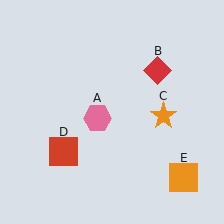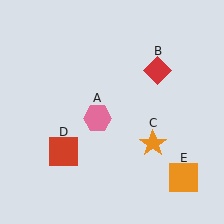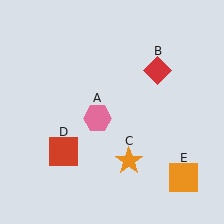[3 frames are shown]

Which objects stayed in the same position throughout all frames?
Pink hexagon (object A) and red diamond (object B) and red square (object D) and orange square (object E) remained stationary.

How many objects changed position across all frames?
1 object changed position: orange star (object C).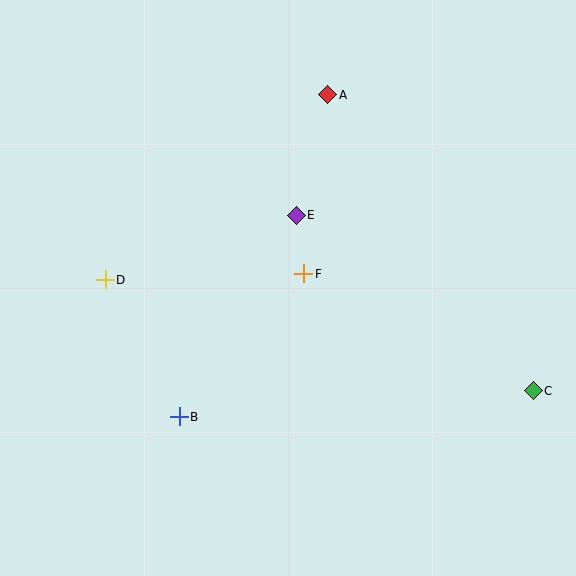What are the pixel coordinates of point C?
Point C is at (533, 391).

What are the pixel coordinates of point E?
Point E is at (296, 215).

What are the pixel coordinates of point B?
Point B is at (179, 417).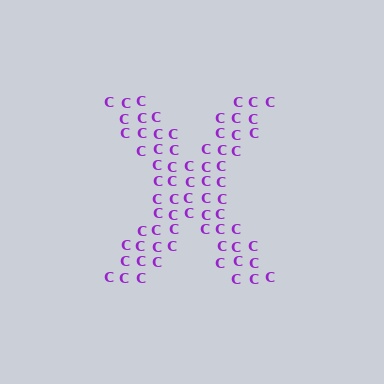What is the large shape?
The large shape is the letter X.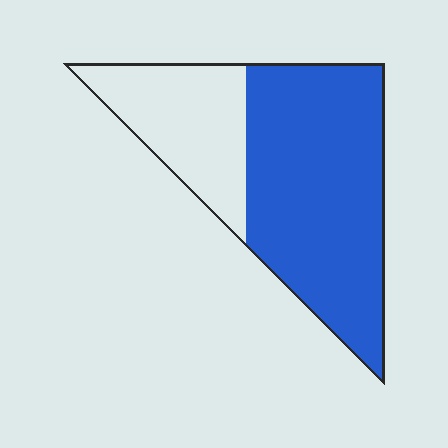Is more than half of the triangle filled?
Yes.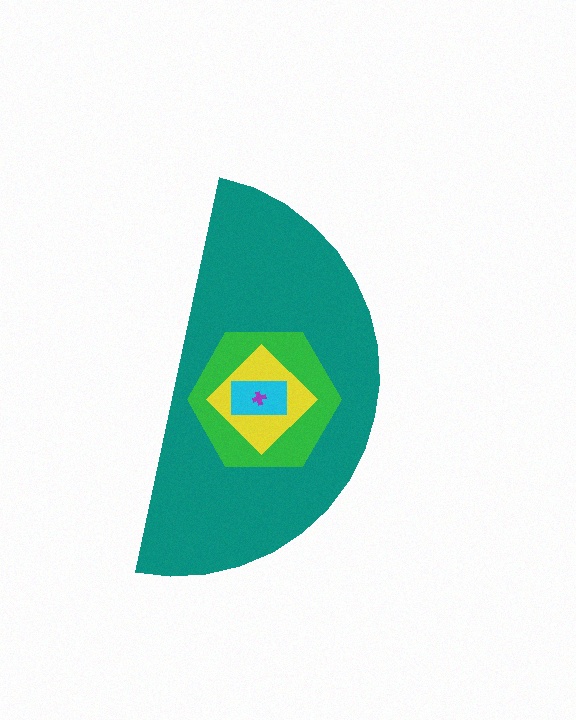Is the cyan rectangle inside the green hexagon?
Yes.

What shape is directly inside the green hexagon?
The yellow diamond.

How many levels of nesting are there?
5.